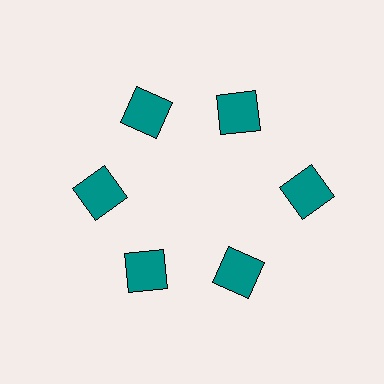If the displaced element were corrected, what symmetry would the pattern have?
It would have 6-fold rotational symmetry — the pattern would map onto itself every 60 degrees.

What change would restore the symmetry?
The symmetry would be restored by moving it inward, back onto the ring so that all 6 squares sit at equal angles and equal distance from the center.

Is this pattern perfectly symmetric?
No. The 6 teal squares are arranged in a ring, but one element near the 3 o'clock position is pushed outward from the center, breaking the 6-fold rotational symmetry.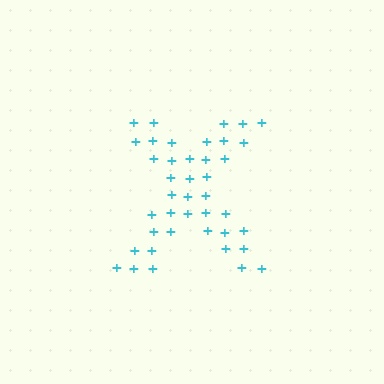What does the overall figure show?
The overall figure shows the letter X.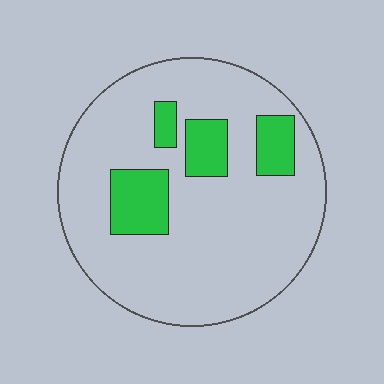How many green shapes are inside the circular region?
4.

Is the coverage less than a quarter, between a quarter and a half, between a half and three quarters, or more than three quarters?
Less than a quarter.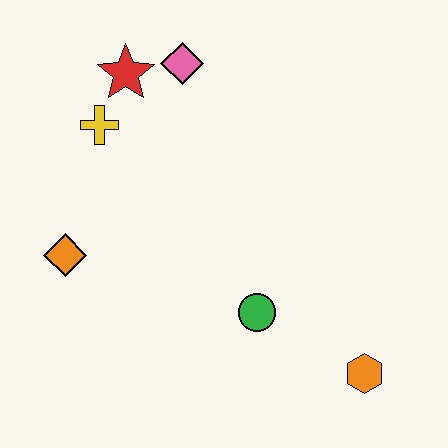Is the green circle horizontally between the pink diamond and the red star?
No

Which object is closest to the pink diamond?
The red star is closest to the pink diamond.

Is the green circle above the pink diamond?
No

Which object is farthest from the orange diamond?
The orange hexagon is farthest from the orange diamond.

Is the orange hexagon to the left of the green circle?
No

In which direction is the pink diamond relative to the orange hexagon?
The pink diamond is above the orange hexagon.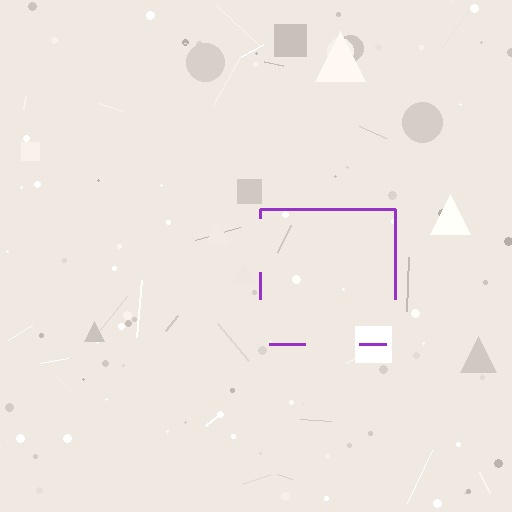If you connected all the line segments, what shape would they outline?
They would outline a square.